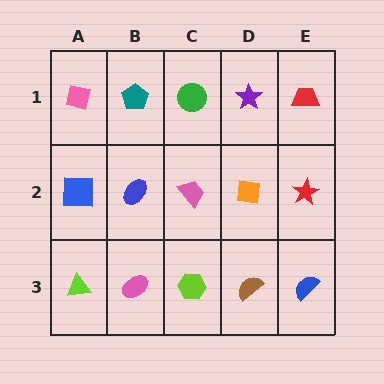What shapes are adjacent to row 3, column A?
A blue square (row 2, column A), a pink ellipse (row 3, column B).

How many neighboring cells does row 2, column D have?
4.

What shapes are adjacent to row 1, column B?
A blue ellipse (row 2, column B), a pink square (row 1, column A), a green circle (row 1, column C).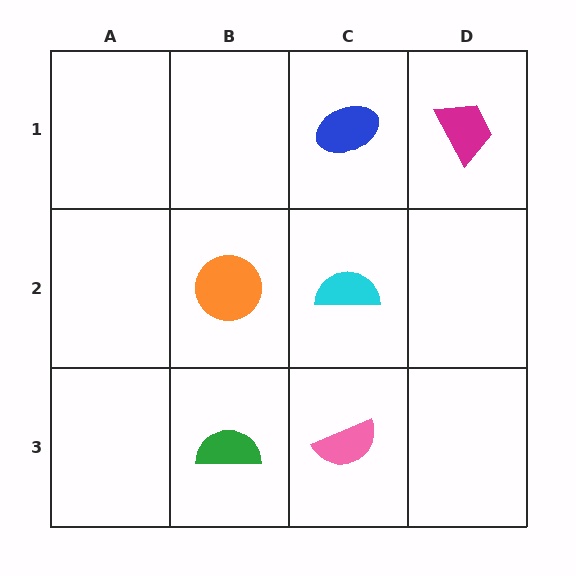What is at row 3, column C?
A pink semicircle.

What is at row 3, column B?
A green semicircle.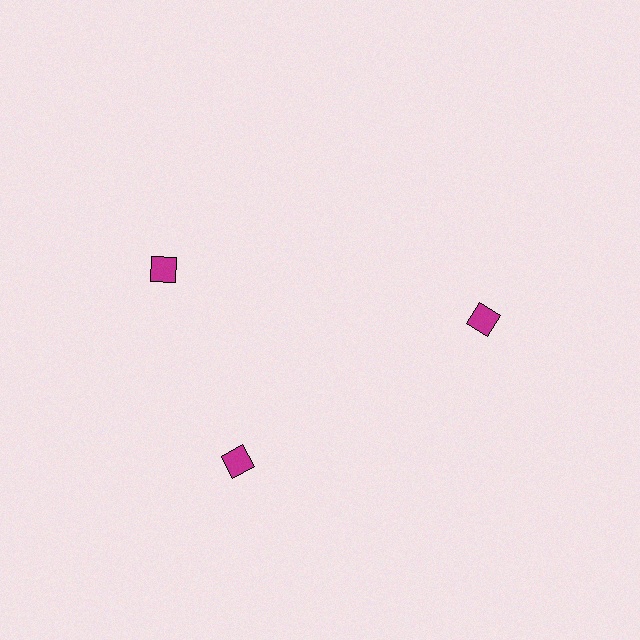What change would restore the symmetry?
The symmetry would be restored by rotating it back into even spacing with its neighbors so that all 3 diamonds sit at equal angles and equal distance from the center.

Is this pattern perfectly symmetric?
No. The 3 magenta diamonds are arranged in a ring, but one element near the 11 o'clock position is rotated out of alignment along the ring, breaking the 3-fold rotational symmetry.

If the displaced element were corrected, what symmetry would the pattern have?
It would have 3-fold rotational symmetry — the pattern would map onto itself every 120 degrees.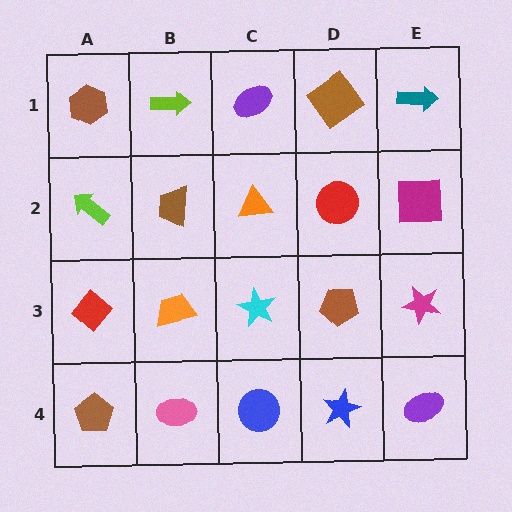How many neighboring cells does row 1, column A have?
2.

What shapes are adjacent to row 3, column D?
A red circle (row 2, column D), a blue star (row 4, column D), a cyan star (row 3, column C), a magenta star (row 3, column E).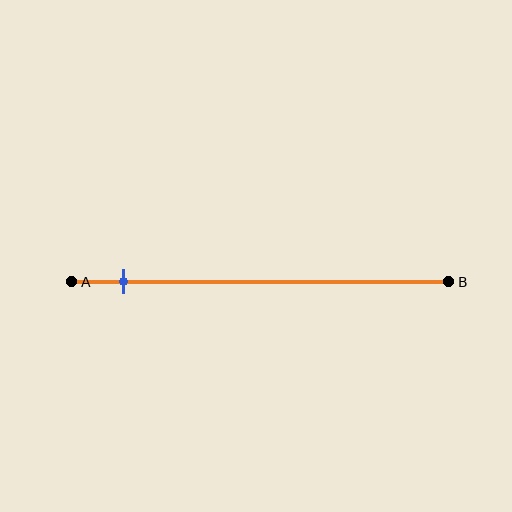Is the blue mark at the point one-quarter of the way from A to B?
No, the mark is at about 15% from A, not at the 25% one-quarter point.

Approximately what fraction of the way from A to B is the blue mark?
The blue mark is approximately 15% of the way from A to B.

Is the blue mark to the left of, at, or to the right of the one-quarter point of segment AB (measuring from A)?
The blue mark is to the left of the one-quarter point of segment AB.